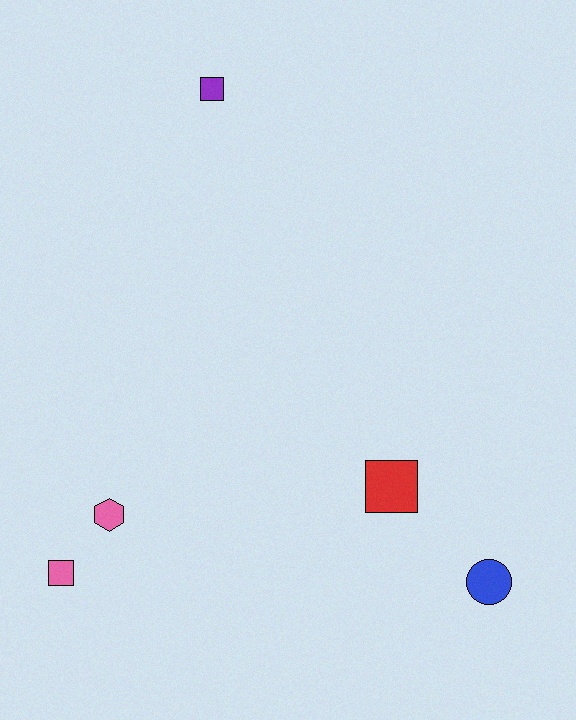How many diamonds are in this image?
There are no diamonds.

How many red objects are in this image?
There is 1 red object.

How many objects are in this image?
There are 5 objects.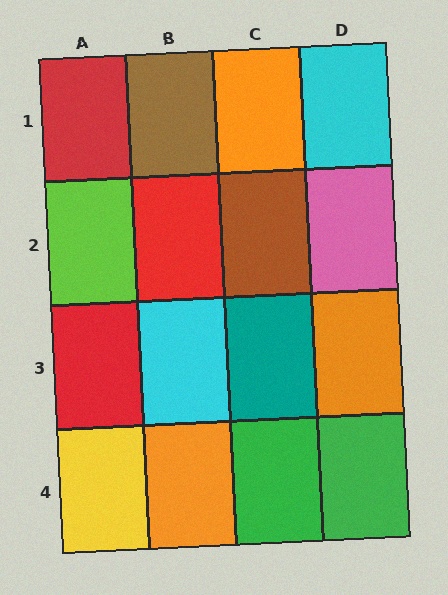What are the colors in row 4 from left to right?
Yellow, orange, green, green.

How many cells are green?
2 cells are green.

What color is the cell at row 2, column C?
Brown.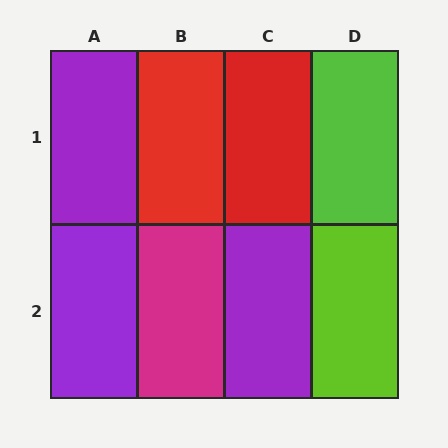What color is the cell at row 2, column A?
Purple.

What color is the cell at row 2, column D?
Lime.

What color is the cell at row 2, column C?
Purple.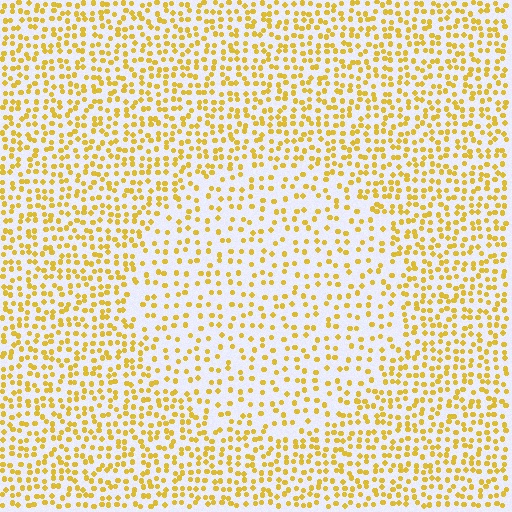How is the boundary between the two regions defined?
The boundary is defined by a change in element density (approximately 1.8x ratio). All elements are the same color, size, and shape.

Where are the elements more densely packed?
The elements are more densely packed outside the circle boundary.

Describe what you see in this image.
The image contains small yellow elements arranged at two different densities. A circle-shaped region is visible where the elements are less densely packed than the surrounding area.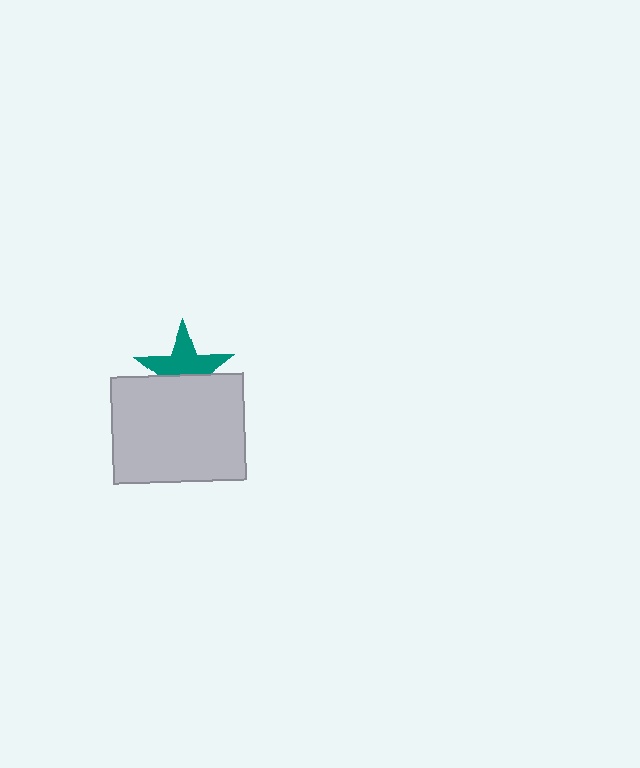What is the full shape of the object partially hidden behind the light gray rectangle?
The partially hidden object is a teal star.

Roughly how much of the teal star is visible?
About half of it is visible (roughly 56%).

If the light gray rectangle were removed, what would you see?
You would see the complete teal star.